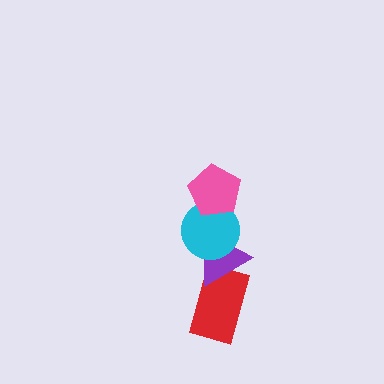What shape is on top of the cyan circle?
The pink pentagon is on top of the cyan circle.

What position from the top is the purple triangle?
The purple triangle is 3rd from the top.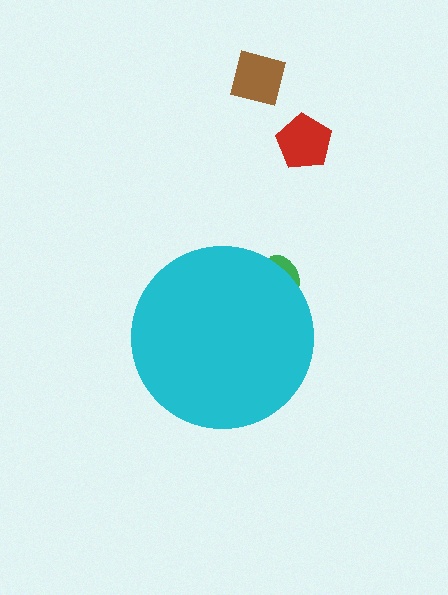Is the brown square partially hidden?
No, the brown square is fully visible.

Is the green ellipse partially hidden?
Yes, the green ellipse is partially hidden behind the cyan circle.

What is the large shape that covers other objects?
A cyan circle.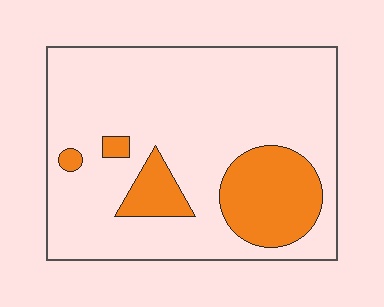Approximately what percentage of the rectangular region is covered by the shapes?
Approximately 20%.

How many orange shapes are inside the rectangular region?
4.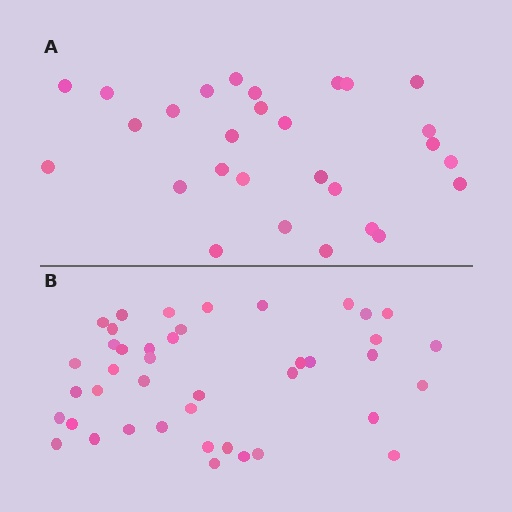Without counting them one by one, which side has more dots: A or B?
Region B (the bottom region) has more dots.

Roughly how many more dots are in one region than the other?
Region B has approximately 15 more dots than region A.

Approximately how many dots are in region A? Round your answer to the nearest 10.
About 30 dots. (The exact count is 28, which rounds to 30.)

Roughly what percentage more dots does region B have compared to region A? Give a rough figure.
About 50% more.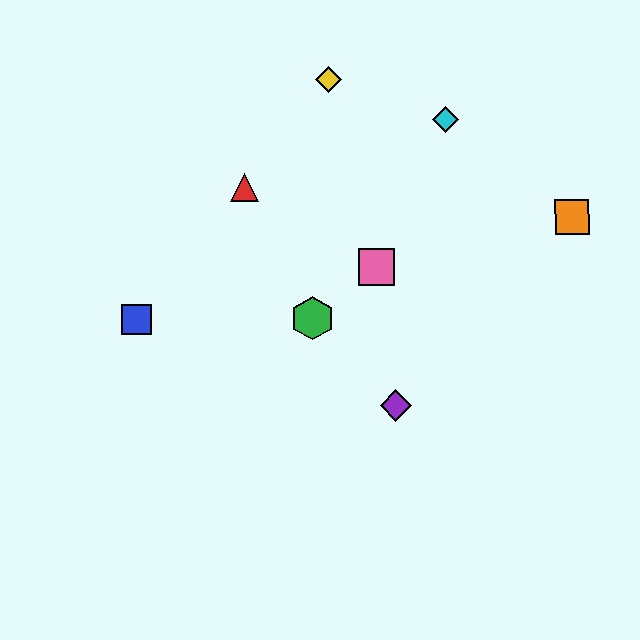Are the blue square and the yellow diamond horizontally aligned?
No, the blue square is at y≈319 and the yellow diamond is at y≈79.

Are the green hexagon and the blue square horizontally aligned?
Yes, both are at y≈318.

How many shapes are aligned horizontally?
2 shapes (the blue square, the green hexagon) are aligned horizontally.